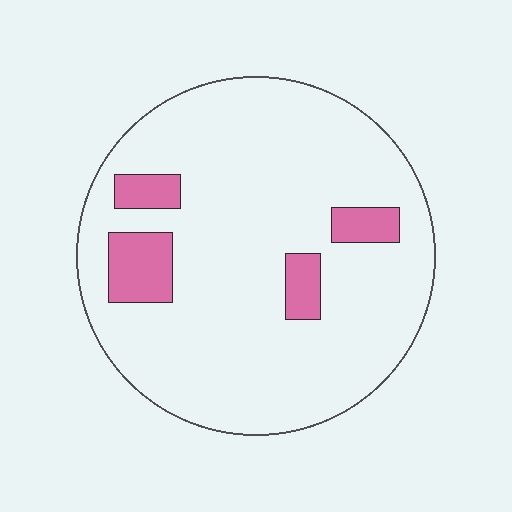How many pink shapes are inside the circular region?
4.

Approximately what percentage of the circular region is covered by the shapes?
Approximately 10%.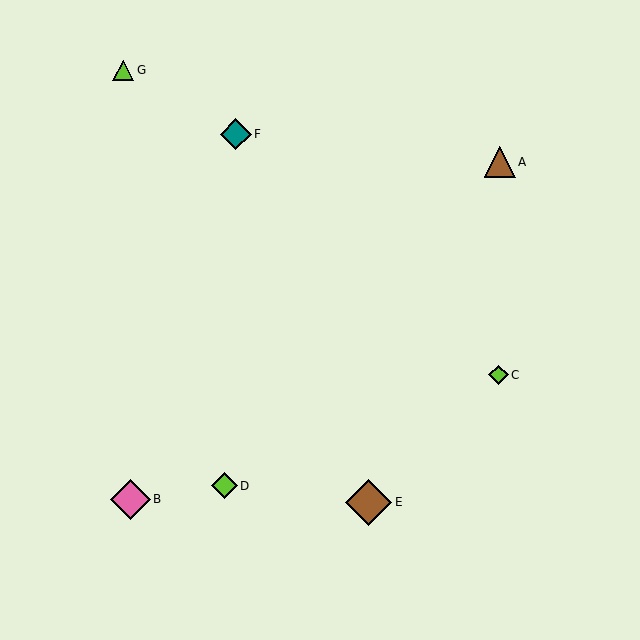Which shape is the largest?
The brown diamond (labeled E) is the largest.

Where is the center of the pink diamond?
The center of the pink diamond is at (130, 499).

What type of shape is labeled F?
Shape F is a teal diamond.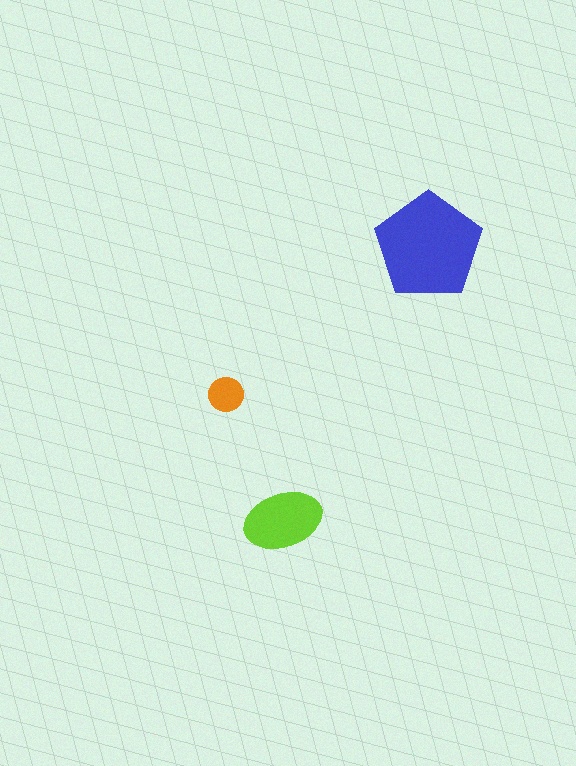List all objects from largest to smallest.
The blue pentagon, the lime ellipse, the orange circle.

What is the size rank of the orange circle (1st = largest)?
3rd.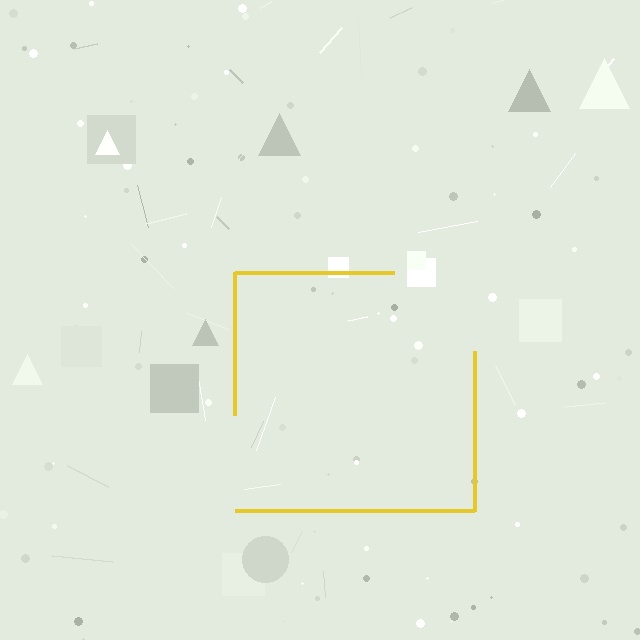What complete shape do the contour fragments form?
The contour fragments form a square.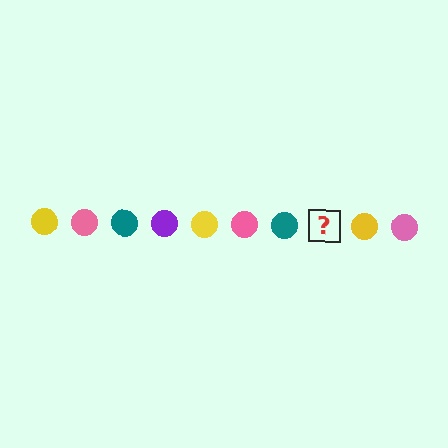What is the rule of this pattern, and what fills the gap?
The rule is that the pattern cycles through yellow, pink, teal, purple circles. The gap should be filled with a purple circle.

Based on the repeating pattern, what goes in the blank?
The blank should be a purple circle.